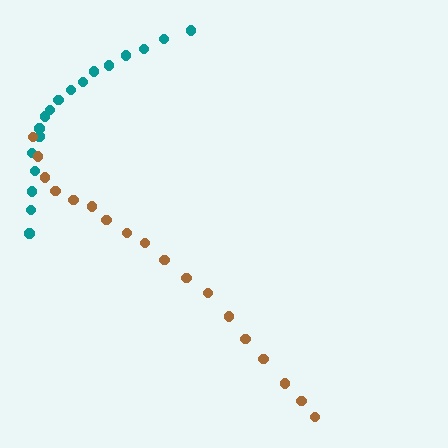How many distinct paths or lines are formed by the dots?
There are 2 distinct paths.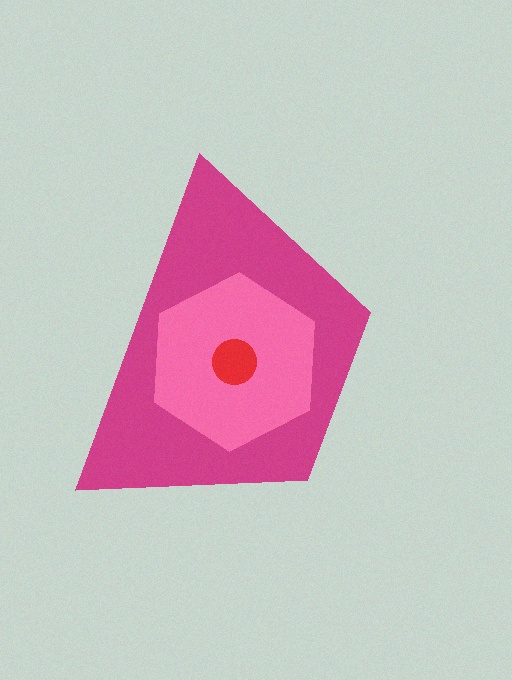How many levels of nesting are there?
3.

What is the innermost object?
The red circle.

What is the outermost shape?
The magenta trapezoid.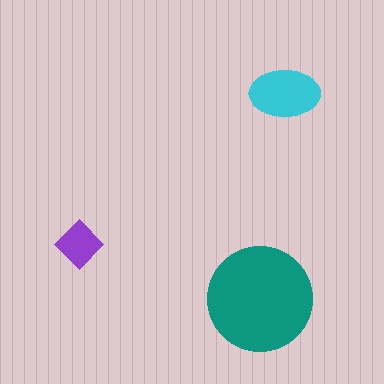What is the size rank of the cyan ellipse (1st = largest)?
2nd.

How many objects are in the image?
There are 3 objects in the image.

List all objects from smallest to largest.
The purple diamond, the cyan ellipse, the teal circle.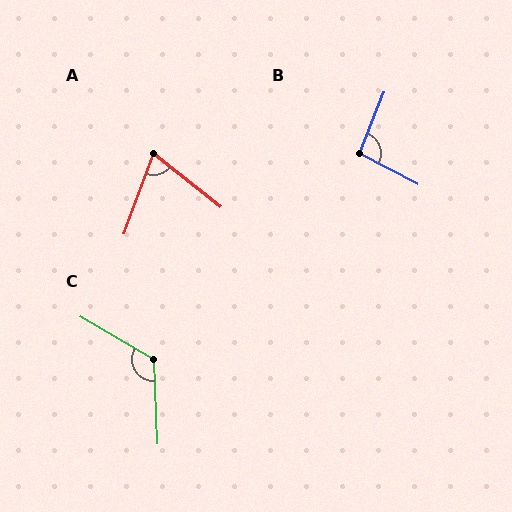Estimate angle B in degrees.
Approximately 96 degrees.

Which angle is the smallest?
A, at approximately 72 degrees.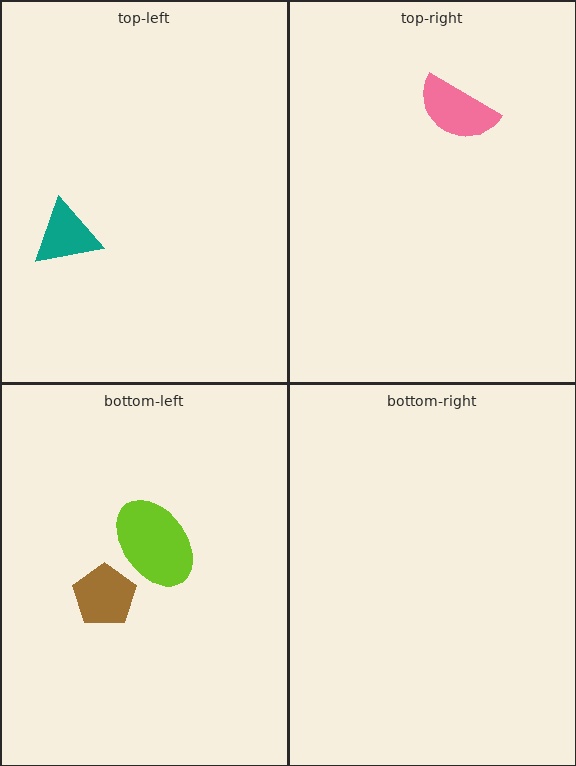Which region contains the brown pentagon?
The bottom-left region.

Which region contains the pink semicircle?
The top-right region.